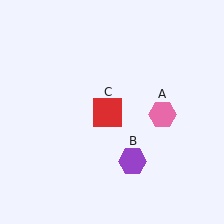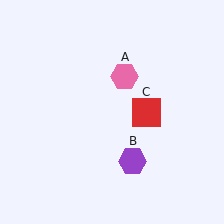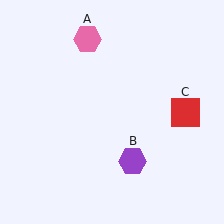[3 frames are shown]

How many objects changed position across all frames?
2 objects changed position: pink hexagon (object A), red square (object C).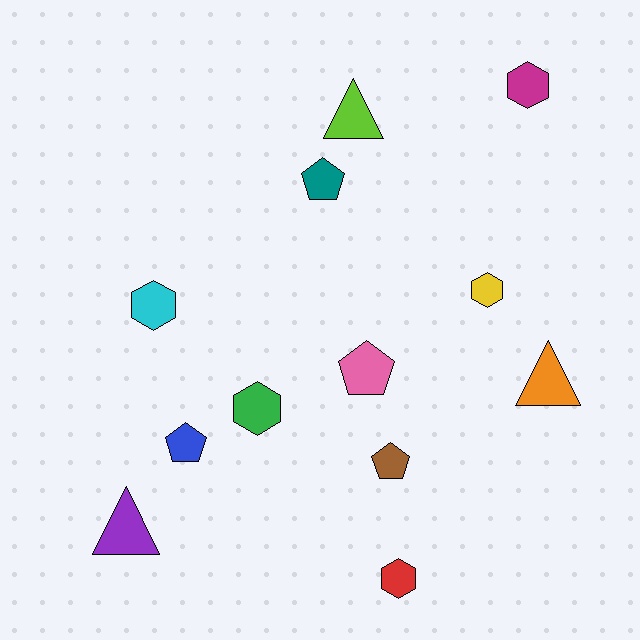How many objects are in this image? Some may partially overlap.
There are 12 objects.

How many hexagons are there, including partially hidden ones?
There are 5 hexagons.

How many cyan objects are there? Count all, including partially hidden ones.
There is 1 cyan object.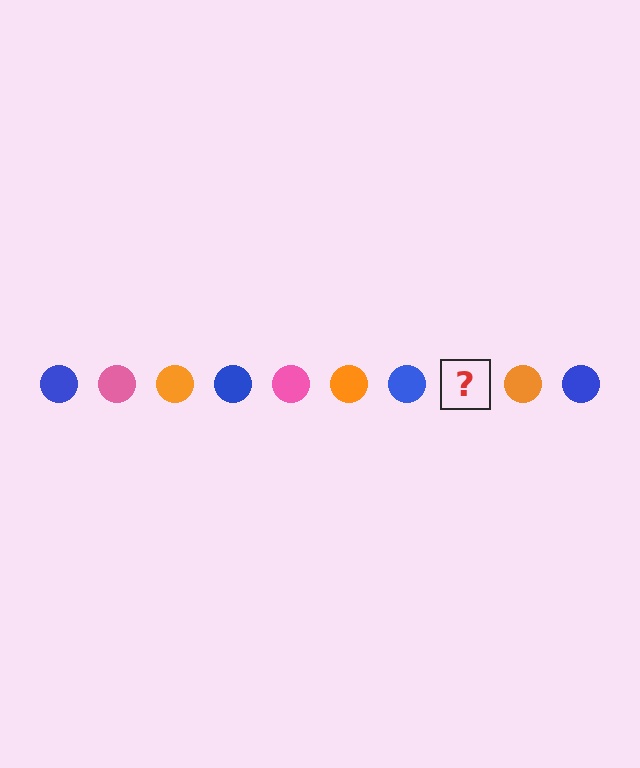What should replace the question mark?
The question mark should be replaced with a pink circle.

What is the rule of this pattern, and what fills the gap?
The rule is that the pattern cycles through blue, pink, orange circles. The gap should be filled with a pink circle.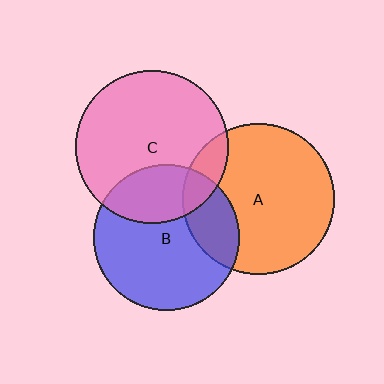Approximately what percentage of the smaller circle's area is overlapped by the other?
Approximately 30%.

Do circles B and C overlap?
Yes.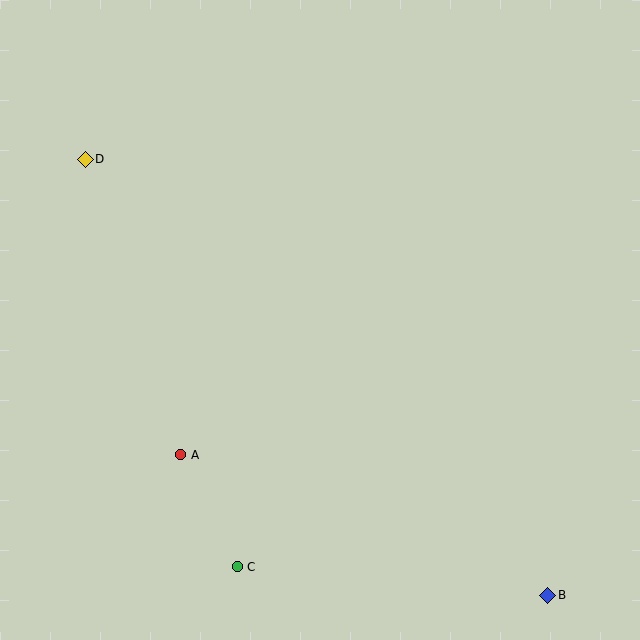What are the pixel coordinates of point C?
Point C is at (237, 567).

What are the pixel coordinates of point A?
Point A is at (181, 455).